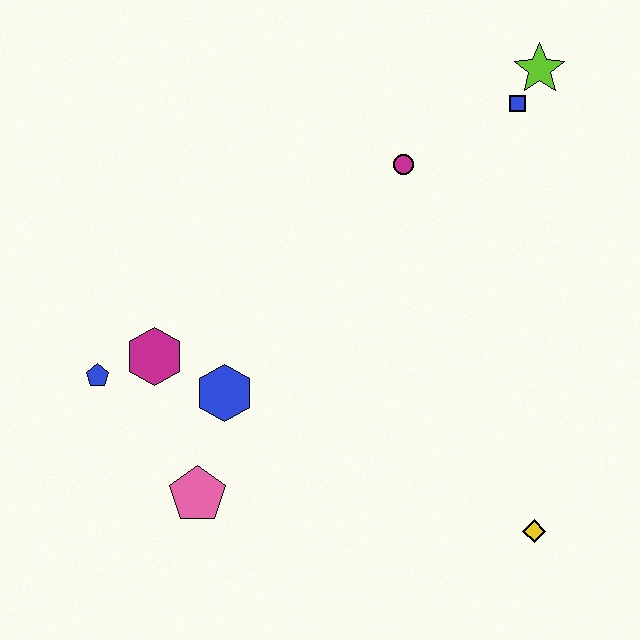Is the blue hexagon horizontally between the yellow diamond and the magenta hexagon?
Yes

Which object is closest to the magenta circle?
The blue square is closest to the magenta circle.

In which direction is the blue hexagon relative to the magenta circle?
The blue hexagon is below the magenta circle.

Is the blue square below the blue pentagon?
No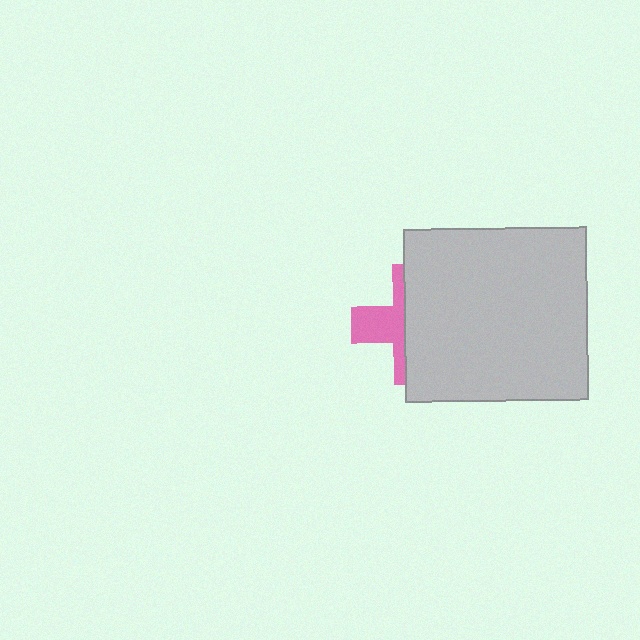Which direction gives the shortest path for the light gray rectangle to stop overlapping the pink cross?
Moving right gives the shortest separation.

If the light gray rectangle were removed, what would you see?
You would see the complete pink cross.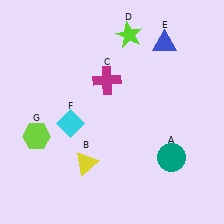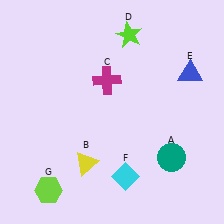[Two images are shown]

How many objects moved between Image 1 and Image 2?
3 objects moved between the two images.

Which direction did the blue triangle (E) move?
The blue triangle (E) moved down.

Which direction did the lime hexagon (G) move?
The lime hexagon (G) moved down.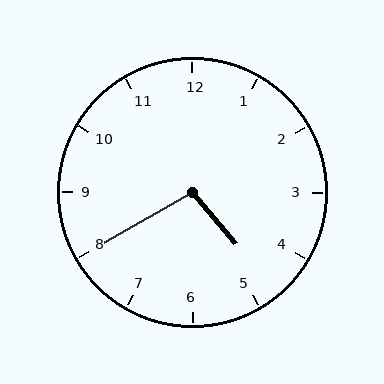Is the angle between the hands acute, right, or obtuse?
It is obtuse.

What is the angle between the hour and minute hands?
Approximately 100 degrees.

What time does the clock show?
4:40.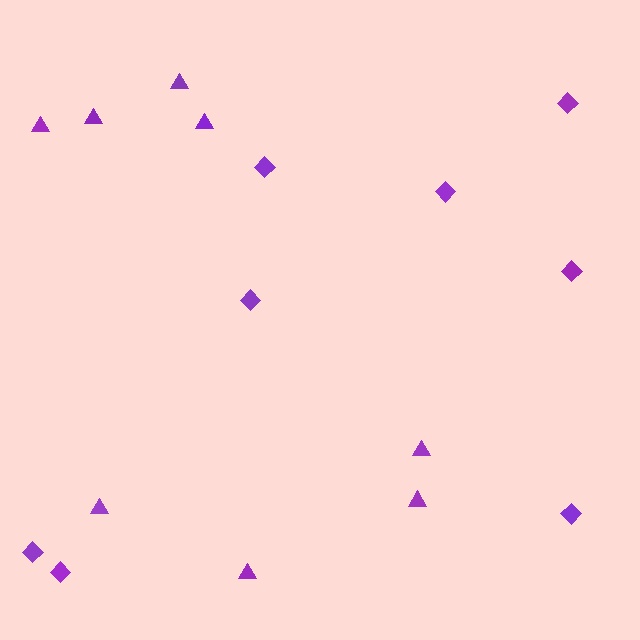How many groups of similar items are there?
There are 2 groups: one group of diamonds (8) and one group of triangles (8).